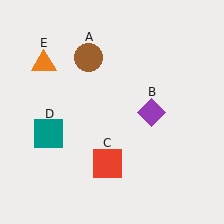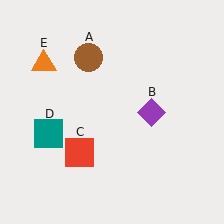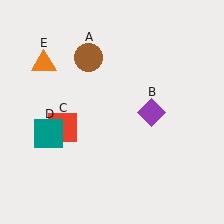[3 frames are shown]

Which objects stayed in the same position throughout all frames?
Brown circle (object A) and purple diamond (object B) and teal square (object D) and orange triangle (object E) remained stationary.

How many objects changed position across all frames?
1 object changed position: red square (object C).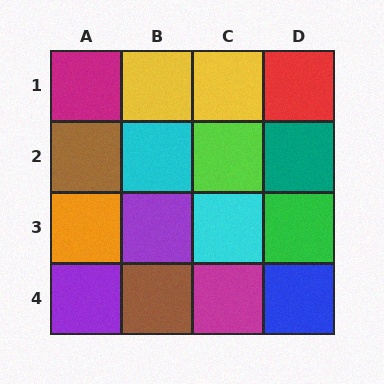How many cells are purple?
2 cells are purple.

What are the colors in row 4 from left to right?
Purple, brown, magenta, blue.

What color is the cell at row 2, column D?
Teal.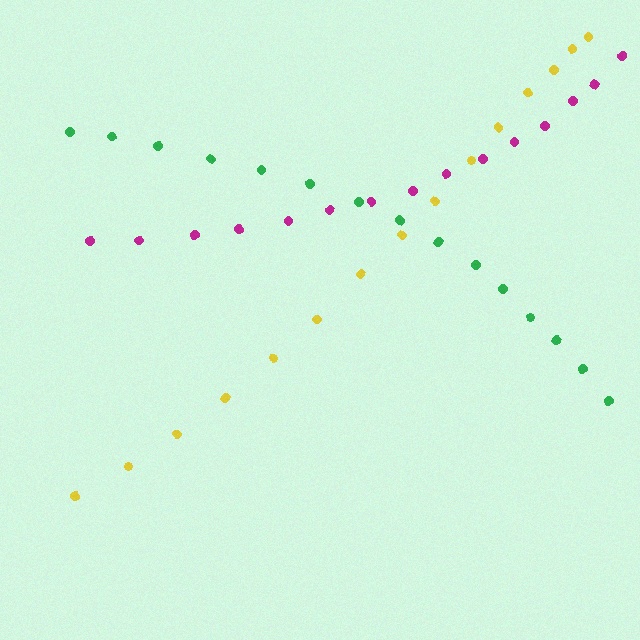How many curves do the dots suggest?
There are 3 distinct paths.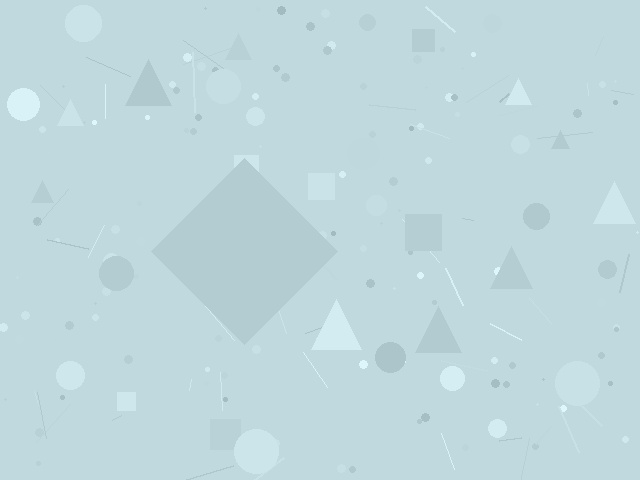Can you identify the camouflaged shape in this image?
The camouflaged shape is a diamond.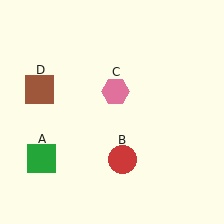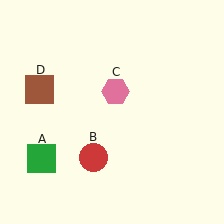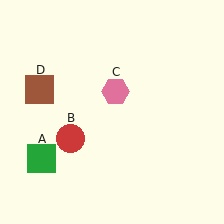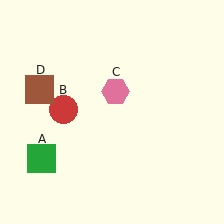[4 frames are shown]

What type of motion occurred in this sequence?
The red circle (object B) rotated clockwise around the center of the scene.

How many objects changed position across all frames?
1 object changed position: red circle (object B).